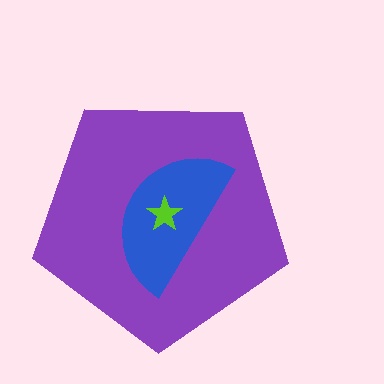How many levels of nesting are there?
3.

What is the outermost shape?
The purple pentagon.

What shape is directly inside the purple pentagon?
The blue semicircle.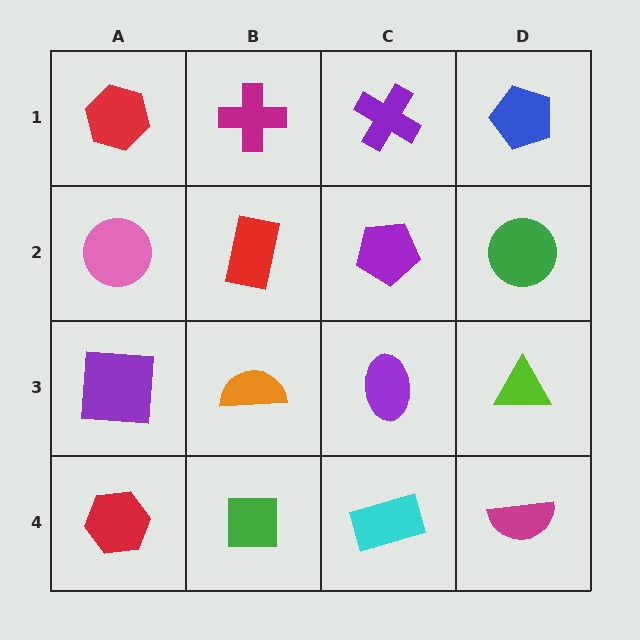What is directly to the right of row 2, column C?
A green circle.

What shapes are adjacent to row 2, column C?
A purple cross (row 1, column C), a purple ellipse (row 3, column C), a red rectangle (row 2, column B), a green circle (row 2, column D).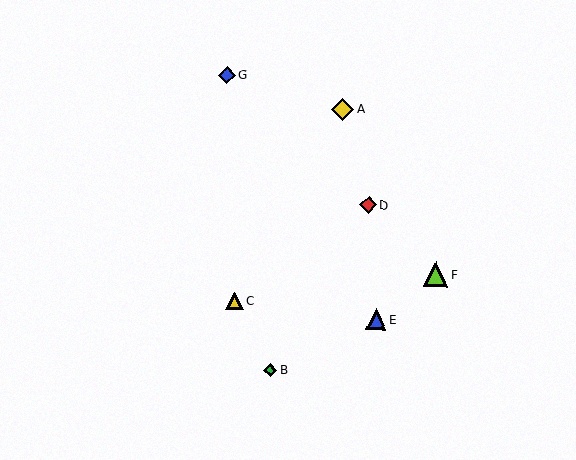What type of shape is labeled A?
Shape A is a yellow diamond.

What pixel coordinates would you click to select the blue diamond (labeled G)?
Click at (227, 75) to select the blue diamond G.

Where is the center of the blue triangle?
The center of the blue triangle is at (376, 319).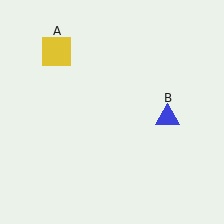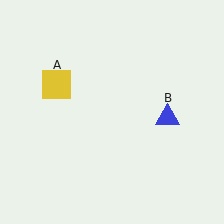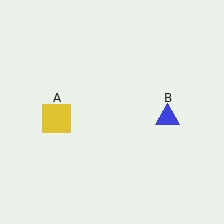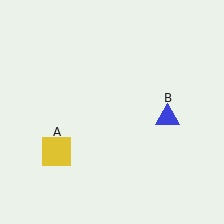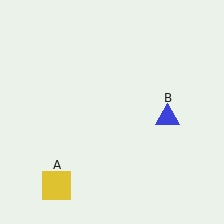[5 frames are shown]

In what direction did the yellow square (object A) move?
The yellow square (object A) moved down.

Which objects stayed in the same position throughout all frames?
Blue triangle (object B) remained stationary.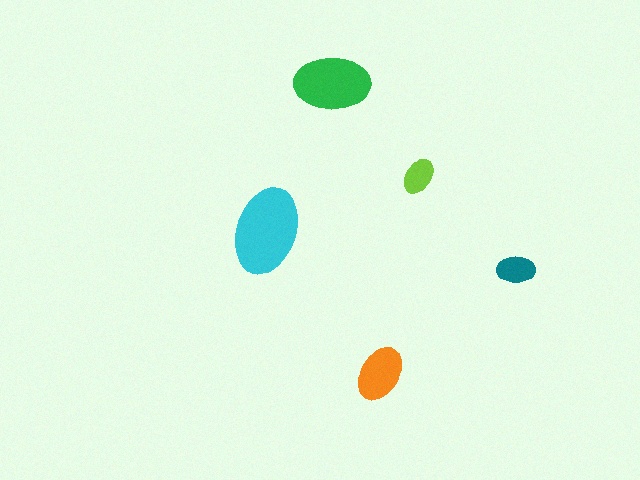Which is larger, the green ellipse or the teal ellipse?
The green one.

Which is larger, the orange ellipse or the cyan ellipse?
The cyan one.